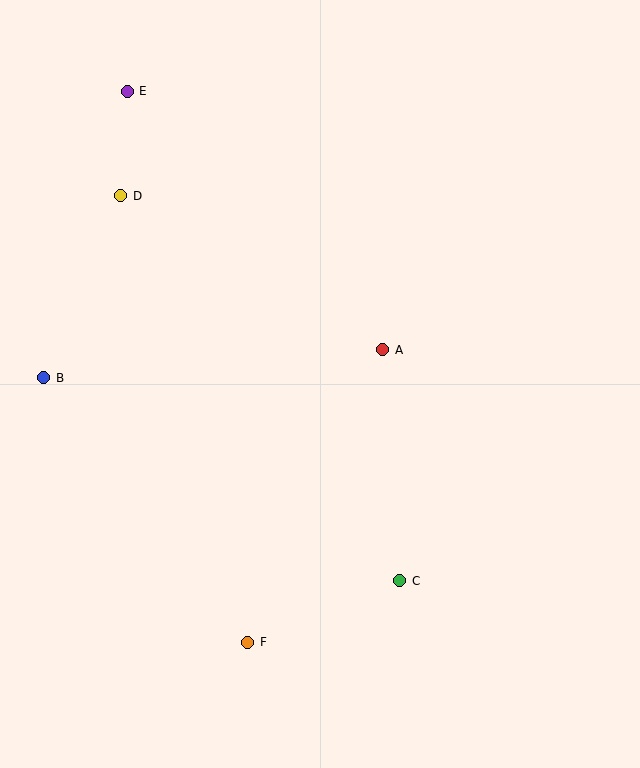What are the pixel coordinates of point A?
Point A is at (383, 350).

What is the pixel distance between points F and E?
The distance between F and E is 564 pixels.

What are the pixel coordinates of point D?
Point D is at (121, 196).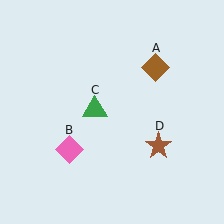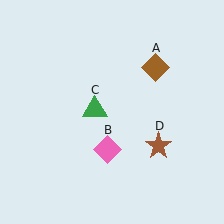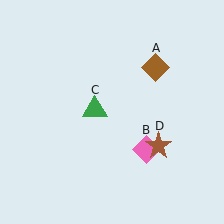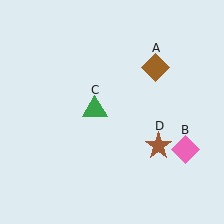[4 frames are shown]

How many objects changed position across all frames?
1 object changed position: pink diamond (object B).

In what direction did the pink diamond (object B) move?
The pink diamond (object B) moved right.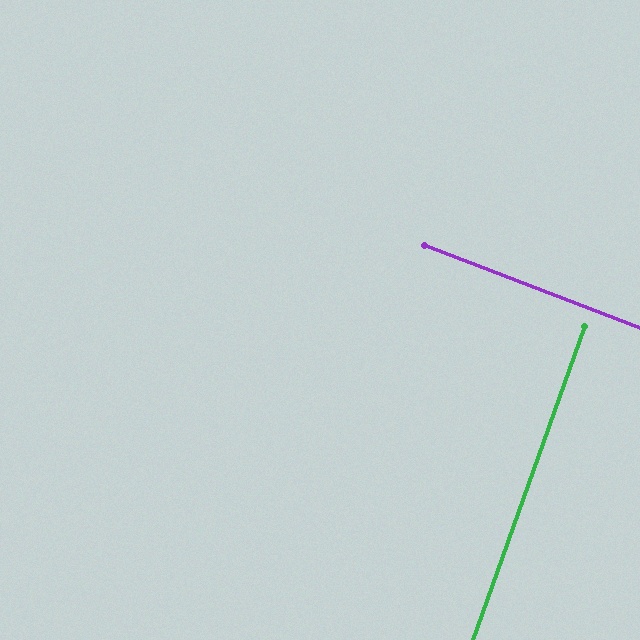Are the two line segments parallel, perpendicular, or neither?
Perpendicular — they meet at approximately 89°.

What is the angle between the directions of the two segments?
Approximately 89 degrees.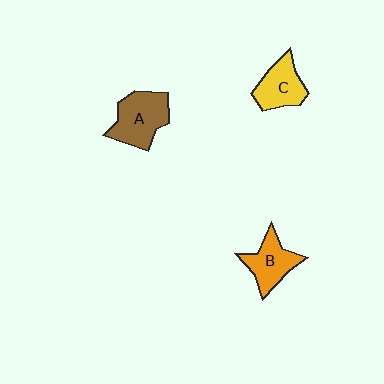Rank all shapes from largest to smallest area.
From largest to smallest: A (brown), C (yellow), B (orange).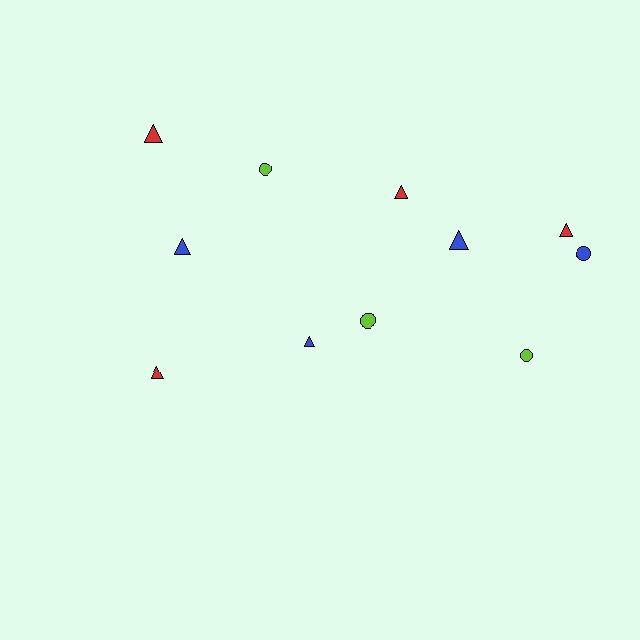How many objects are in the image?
There are 11 objects.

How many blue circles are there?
There is 1 blue circle.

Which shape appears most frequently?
Triangle, with 7 objects.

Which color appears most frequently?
Red, with 4 objects.